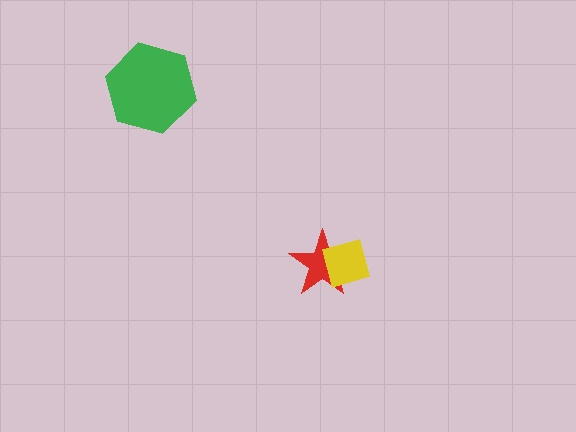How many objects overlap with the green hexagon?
0 objects overlap with the green hexagon.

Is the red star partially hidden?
Yes, it is partially covered by another shape.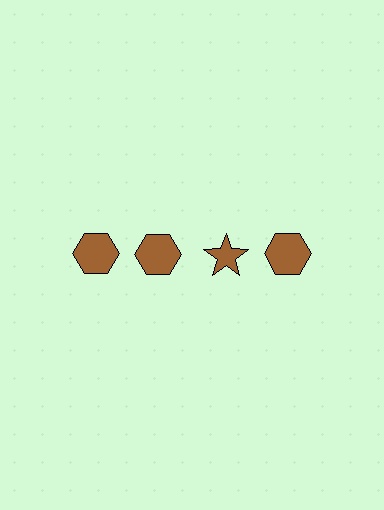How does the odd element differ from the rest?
It has a different shape: star instead of hexagon.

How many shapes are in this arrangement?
There are 4 shapes arranged in a grid pattern.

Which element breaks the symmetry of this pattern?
The brown star in the top row, center column breaks the symmetry. All other shapes are brown hexagons.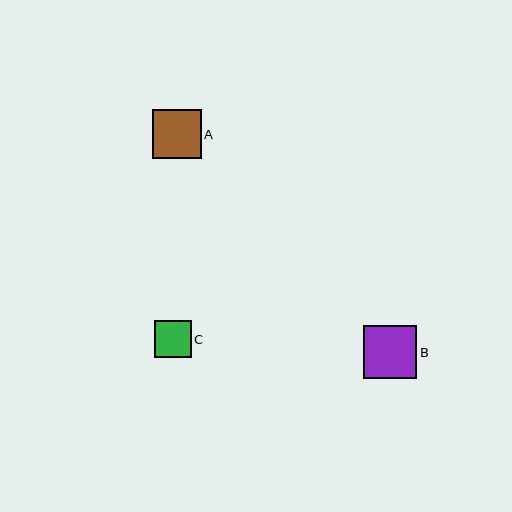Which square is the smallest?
Square C is the smallest with a size of approximately 36 pixels.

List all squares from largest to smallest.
From largest to smallest: B, A, C.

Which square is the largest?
Square B is the largest with a size of approximately 53 pixels.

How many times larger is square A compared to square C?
Square A is approximately 1.3 times the size of square C.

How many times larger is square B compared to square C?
Square B is approximately 1.5 times the size of square C.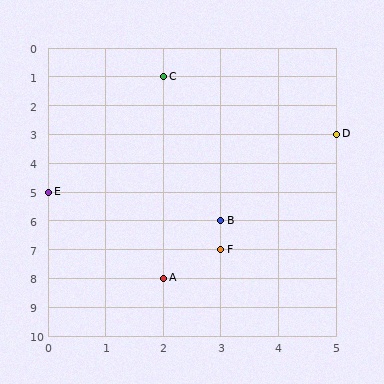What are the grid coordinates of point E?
Point E is at grid coordinates (0, 5).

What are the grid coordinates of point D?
Point D is at grid coordinates (5, 3).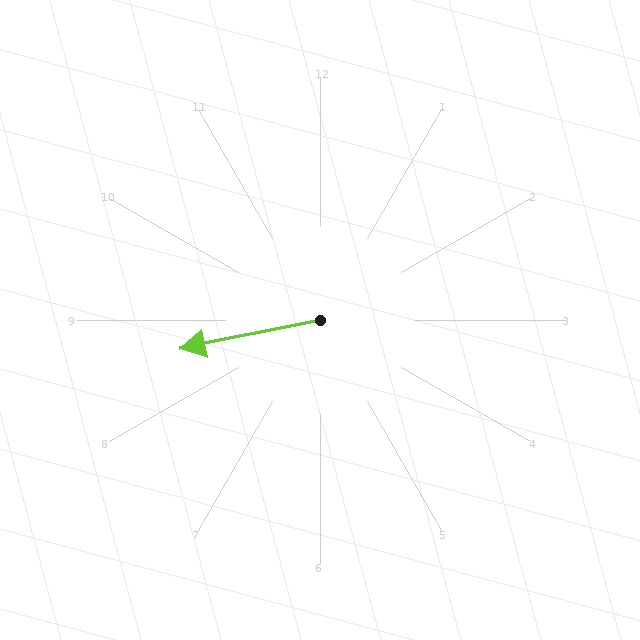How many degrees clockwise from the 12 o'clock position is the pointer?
Approximately 259 degrees.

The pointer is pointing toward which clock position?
Roughly 9 o'clock.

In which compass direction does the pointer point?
West.